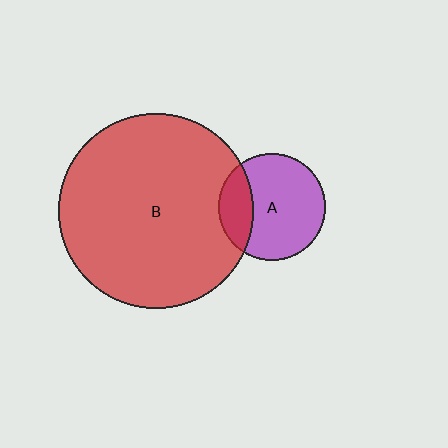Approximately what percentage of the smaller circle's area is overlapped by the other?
Approximately 25%.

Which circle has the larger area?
Circle B (red).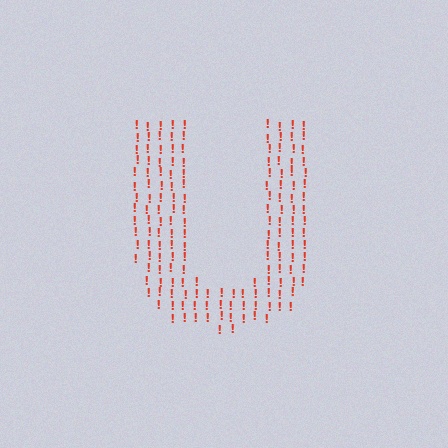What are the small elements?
The small elements are exclamation marks.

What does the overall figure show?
The overall figure shows the letter U.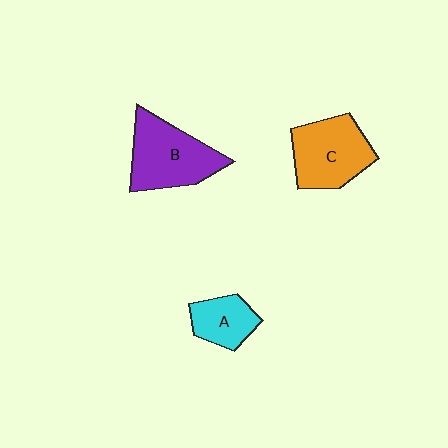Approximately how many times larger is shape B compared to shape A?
Approximately 1.9 times.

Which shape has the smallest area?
Shape A (cyan).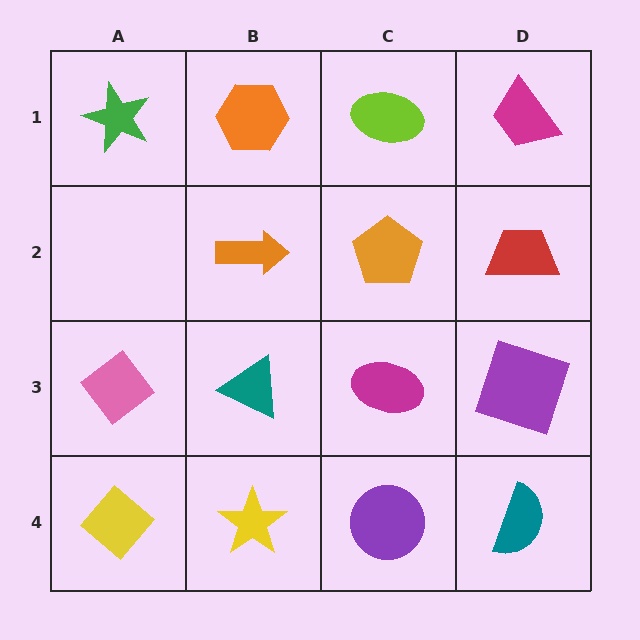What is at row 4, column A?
A yellow diamond.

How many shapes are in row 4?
4 shapes.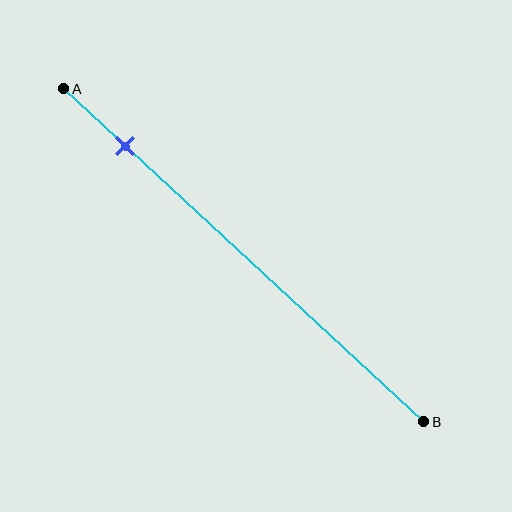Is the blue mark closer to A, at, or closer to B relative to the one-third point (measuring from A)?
The blue mark is closer to point A than the one-third point of segment AB.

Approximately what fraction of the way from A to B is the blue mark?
The blue mark is approximately 15% of the way from A to B.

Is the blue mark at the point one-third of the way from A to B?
No, the mark is at about 15% from A, not at the 33% one-third point.